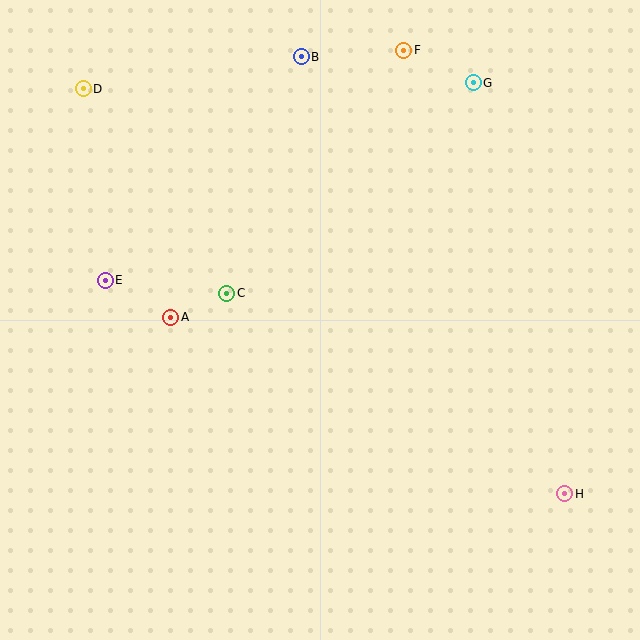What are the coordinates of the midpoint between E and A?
The midpoint between E and A is at (138, 299).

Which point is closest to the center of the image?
Point C at (227, 294) is closest to the center.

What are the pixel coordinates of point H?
Point H is at (565, 494).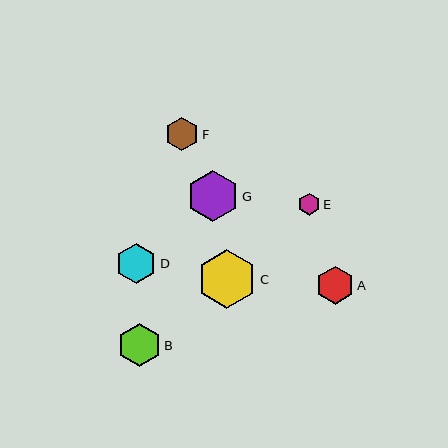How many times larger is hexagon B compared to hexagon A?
Hexagon B is approximately 1.1 times the size of hexagon A.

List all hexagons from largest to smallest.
From largest to smallest: C, G, B, D, A, F, E.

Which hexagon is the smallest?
Hexagon E is the smallest with a size of approximately 22 pixels.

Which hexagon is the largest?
Hexagon C is the largest with a size of approximately 59 pixels.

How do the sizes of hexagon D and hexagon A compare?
Hexagon D and hexagon A are approximately the same size.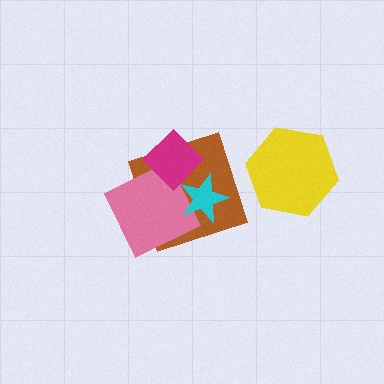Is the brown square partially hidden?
Yes, it is partially covered by another shape.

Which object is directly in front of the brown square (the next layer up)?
The pink square is directly in front of the brown square.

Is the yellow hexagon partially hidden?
No, no other shape covers it.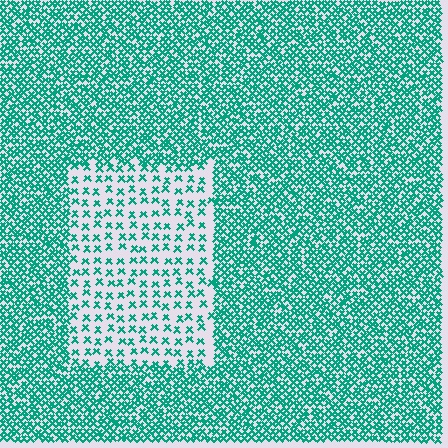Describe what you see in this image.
The image contains small teal elements arranged at two different densities. A rectangle-shaped region is visible where the elements are less densely packed than the surrounding area.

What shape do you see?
I see a rectangle.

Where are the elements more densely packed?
The elements are more densely packed outside the rectangle boundary.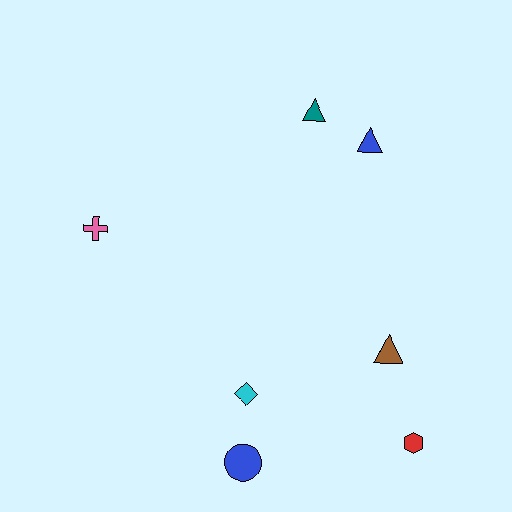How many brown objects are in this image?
There is 1 brown object.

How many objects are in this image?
There are 7 objects.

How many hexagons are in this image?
There is 1 hexagon.